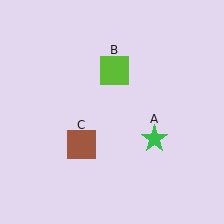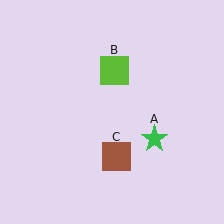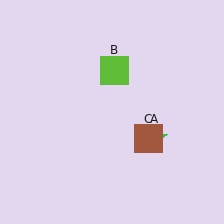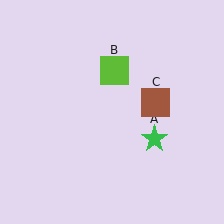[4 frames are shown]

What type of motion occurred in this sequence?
The brown square (object C) rotated counterclockwise around the center of the scene.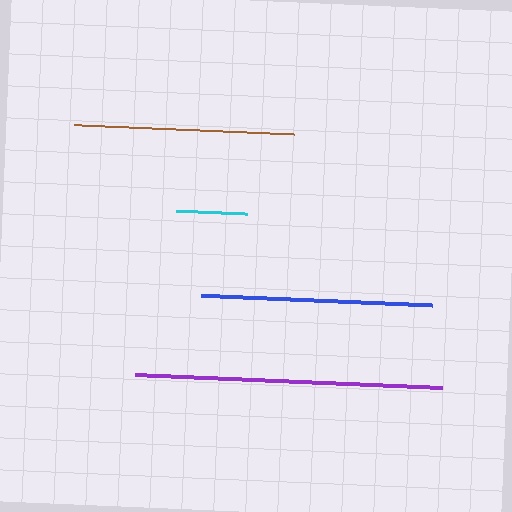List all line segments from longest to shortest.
From longest to shortest: purple, blue, brown, cyan.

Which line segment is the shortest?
The cyan line is the shortest at approximately 71 pixels.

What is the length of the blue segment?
The blue segment is approximately 232 pixels long.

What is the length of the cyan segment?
The cyan segment is approximately 71 pixels long.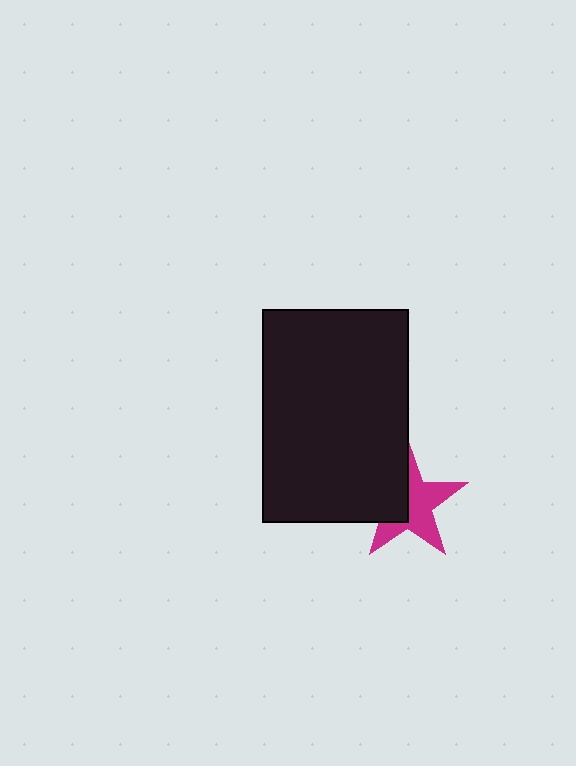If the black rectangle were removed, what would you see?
You would see the complete magenta star.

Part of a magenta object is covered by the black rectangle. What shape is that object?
It is a star.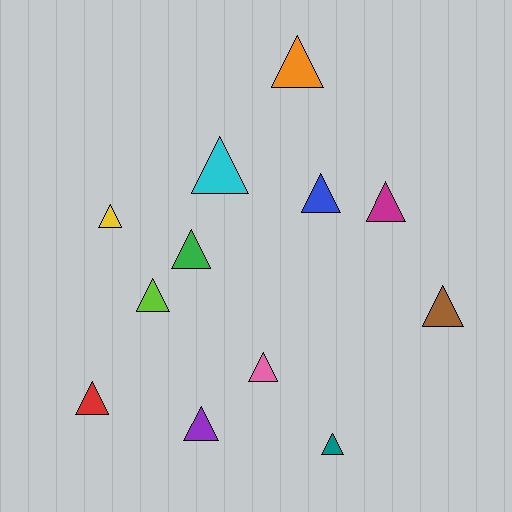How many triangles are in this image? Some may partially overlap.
There are 12 triangles.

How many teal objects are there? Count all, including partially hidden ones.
There is 1 teal object.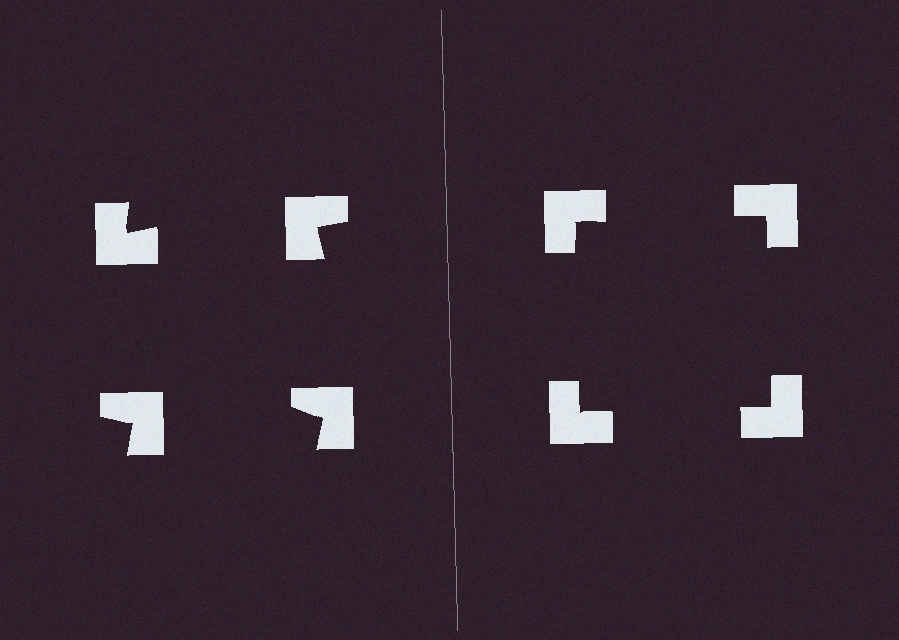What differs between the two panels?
The notched squares are positioned identically on both sides; only the wedge orientations differ. On the right they align to a square; on the left they are misaligned.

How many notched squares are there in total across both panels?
8 — 4 on each side.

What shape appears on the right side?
An illusory square.